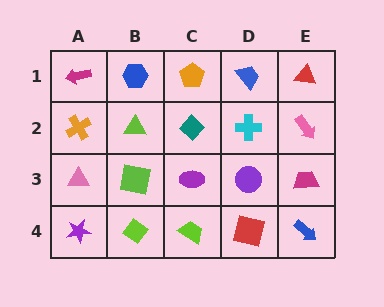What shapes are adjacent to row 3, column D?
A cyan cross (row 2, column D), a red square (row 4, column D), a purple ellipse (row 3, column C), a magenta trapezoid (row 3, column E).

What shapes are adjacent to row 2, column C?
An orange pentagon (row 1, column C), a purple ellipse (row 3, column C), a lime triangle (row 2, column B), a cyan cross (row 2, column D).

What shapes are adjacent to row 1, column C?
A teal diamond (row 2, column C), a blue hexagon (row 1, column B), a blue trapezoid (row 1, column D).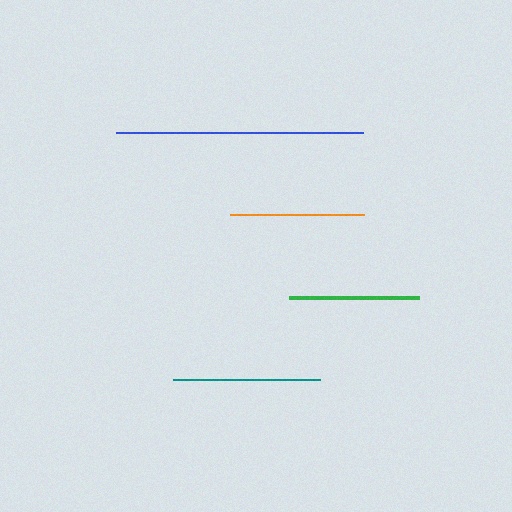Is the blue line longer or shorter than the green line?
The blue line is longer than the green line.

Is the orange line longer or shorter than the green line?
The orange line is longer than the green line.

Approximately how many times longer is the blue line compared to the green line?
The blue line is approximately 1.9 times the length of the green line.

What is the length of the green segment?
The green segment is approximately 130 pixels long.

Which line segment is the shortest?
The green line is the shortest at approximately 130 pixels.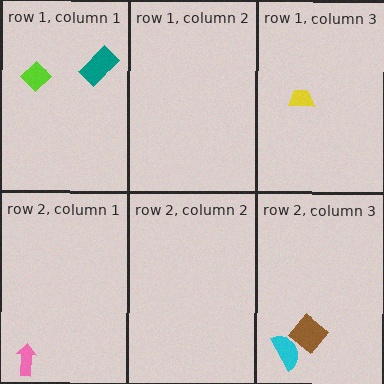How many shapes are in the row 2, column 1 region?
1.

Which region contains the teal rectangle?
The row 1, column 1 region.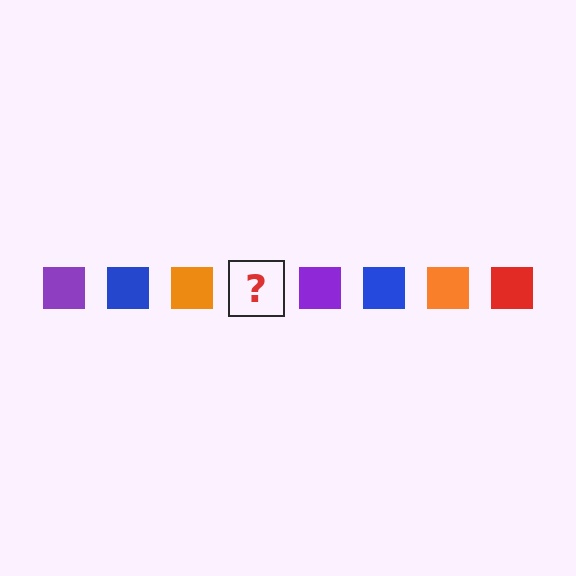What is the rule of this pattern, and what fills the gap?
The rule is that the pattern cycles through purple, blue, orange, red squares. The gap should be filled with a red square.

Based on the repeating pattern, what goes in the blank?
The blank should be a red square.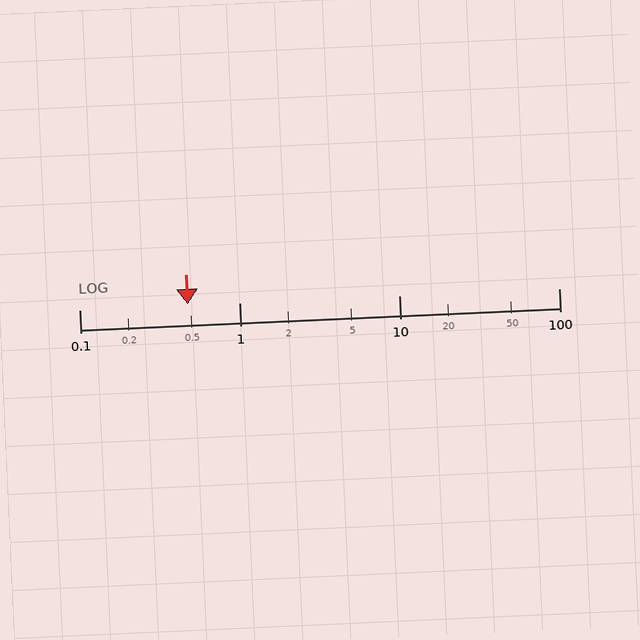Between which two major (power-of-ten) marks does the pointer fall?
The pointer is between 0.1 and 1.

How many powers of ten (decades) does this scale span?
The scale spans 3 decades, from 0.1 to 100.